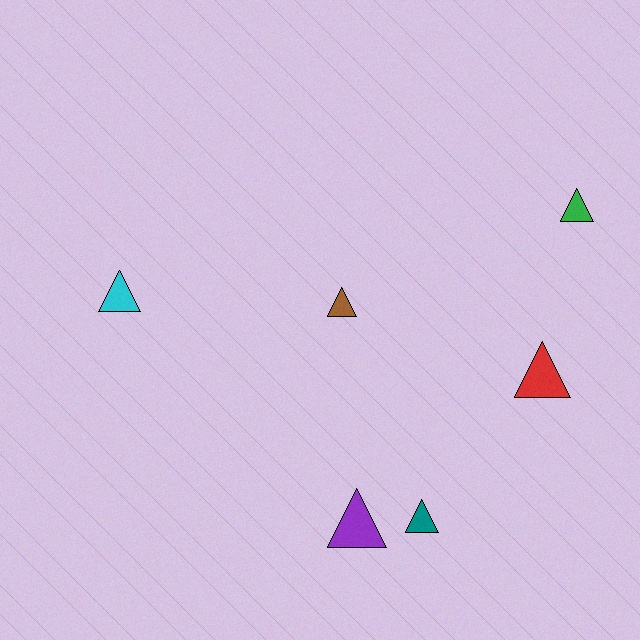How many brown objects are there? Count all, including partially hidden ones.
There is 1 brown object.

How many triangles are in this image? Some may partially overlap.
There are 6 triangles.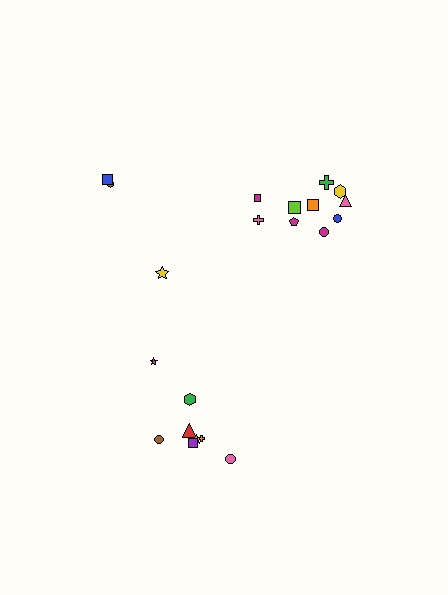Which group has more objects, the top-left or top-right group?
The top-right group.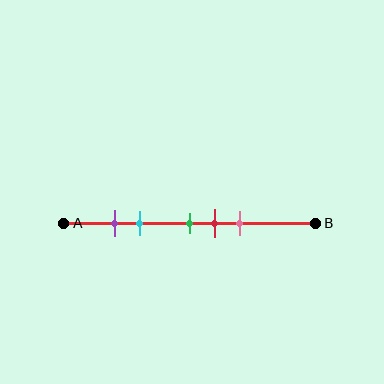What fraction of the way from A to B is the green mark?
The green mark is approximately 50% (0.5) of the way from A to B.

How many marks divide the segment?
There are 5 marks dividing the segment.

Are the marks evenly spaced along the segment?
No, the marks are not evenly spaced.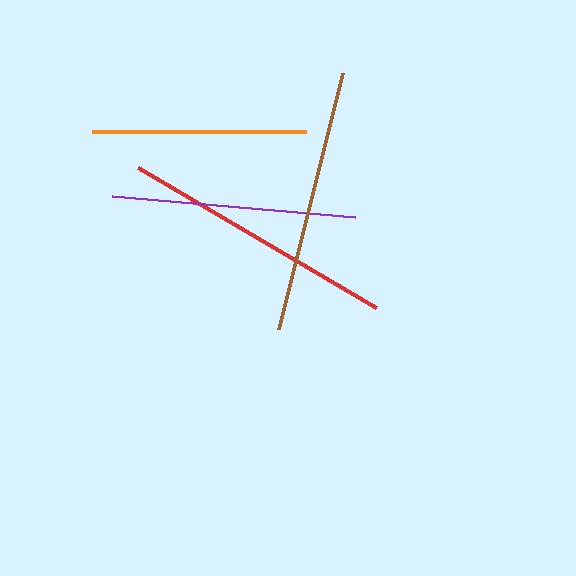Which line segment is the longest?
The red line is the longest at approximately 276 pixels.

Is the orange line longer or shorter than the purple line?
The purple line is longer than the orange line.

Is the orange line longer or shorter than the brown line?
The brown line is longer than the orange line.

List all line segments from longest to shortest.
From longest to shortest: red, brown, purple, orange.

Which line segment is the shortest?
The orange line is the shortest at approximately 213 pixels.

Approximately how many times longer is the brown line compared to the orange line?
The brown line is approximately 1.2 times the length of the orange line.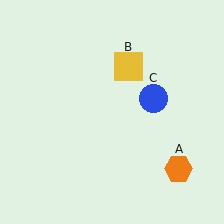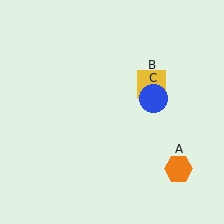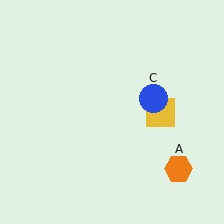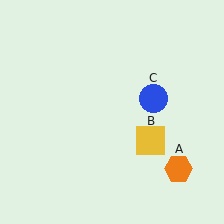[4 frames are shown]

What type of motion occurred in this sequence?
The yellow square (object B) rotated clockwise around the center of the scene.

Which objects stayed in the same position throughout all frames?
Orange hexagon (object A) and blue circle (object C) remained stationary.